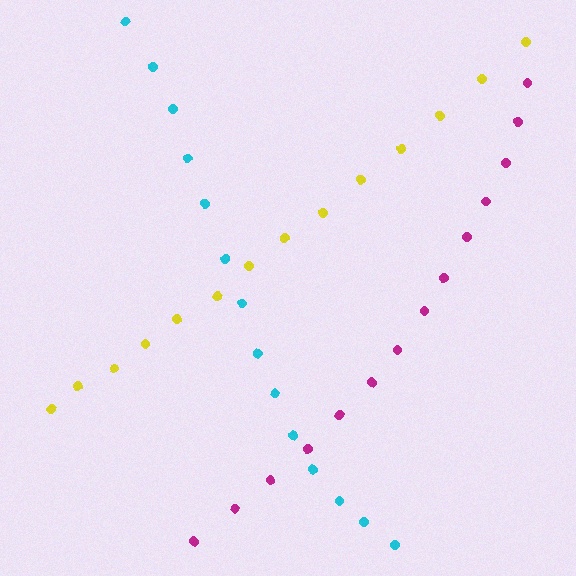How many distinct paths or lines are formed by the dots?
There are 3 distinct paths.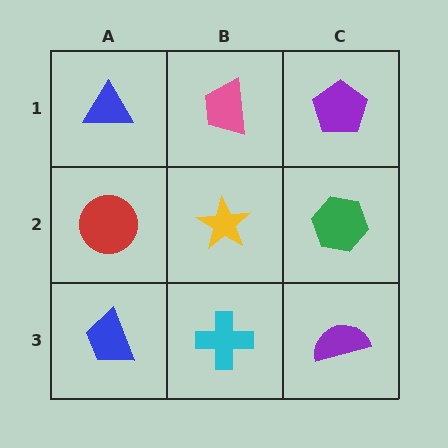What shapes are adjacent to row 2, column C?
A purple pentagon (row 1, column C), a purple semicircle (row 3, column C), a yellow star (row 2, column B).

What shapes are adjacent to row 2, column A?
A blue triangle (row 1, column A), a blue trapezoid (row 3, column A), a yellow star (row 2, column B).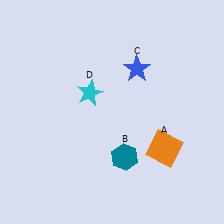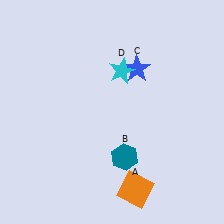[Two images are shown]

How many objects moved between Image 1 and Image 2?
2 objects moved between the two images.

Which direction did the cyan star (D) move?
The cyan star (D) moved right.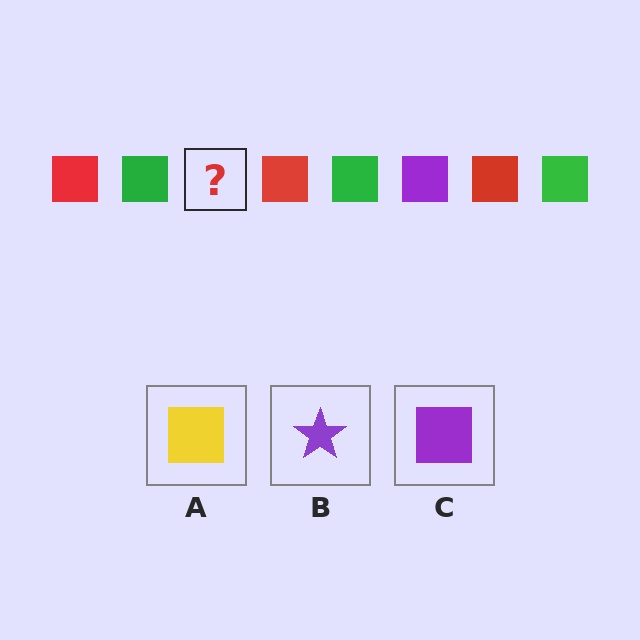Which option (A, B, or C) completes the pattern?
C.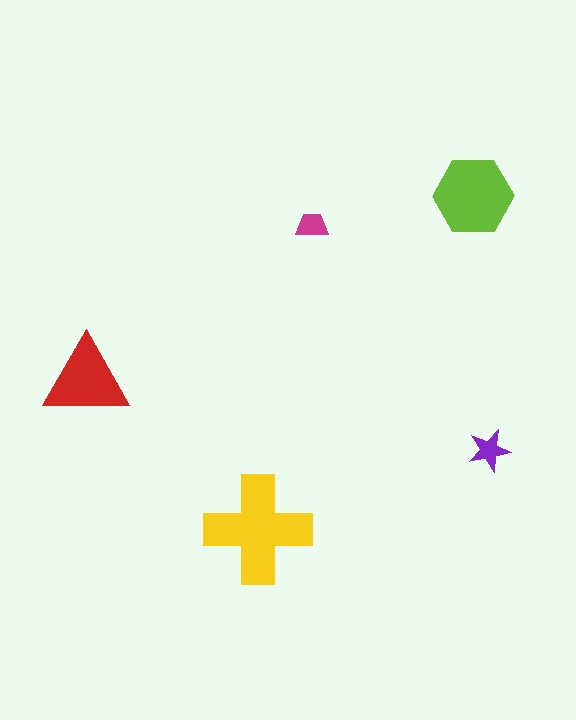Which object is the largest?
The yellow cross.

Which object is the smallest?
The magenta trapezoid.